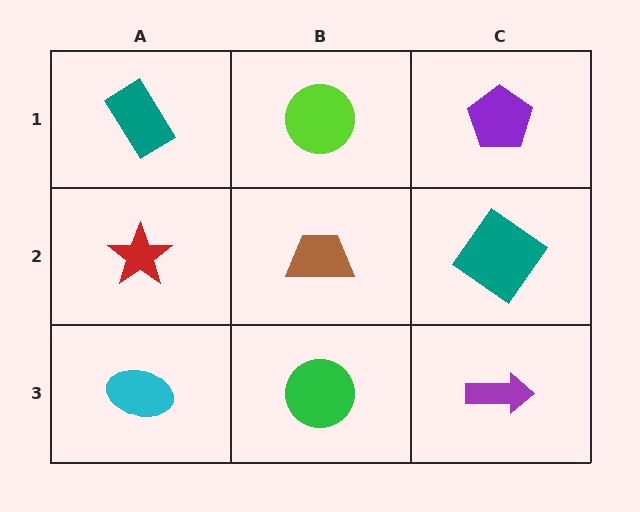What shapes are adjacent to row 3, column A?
A red star (row 2, column A), a green circle (row 3, column B).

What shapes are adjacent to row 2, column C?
A purple pentagon (row 1, column C), a purple arrow (row 3, column C), a brown trapezoid (row 2, column B).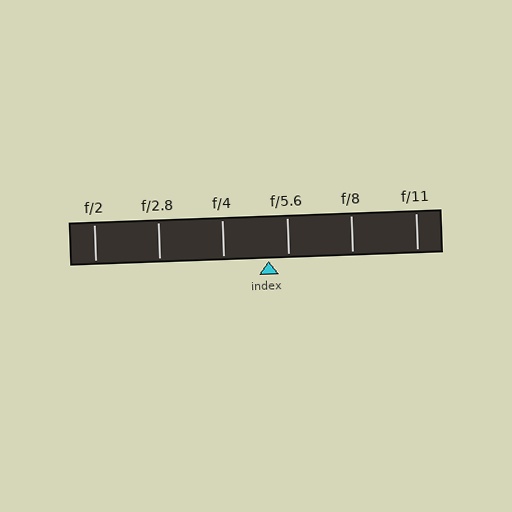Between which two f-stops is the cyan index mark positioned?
The index mark is between f/4 and f/5.6.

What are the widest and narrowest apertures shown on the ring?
The widest aperture shown is f/2 and the narrowest is f/11.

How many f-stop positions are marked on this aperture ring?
There are 6 f-stop positions marked.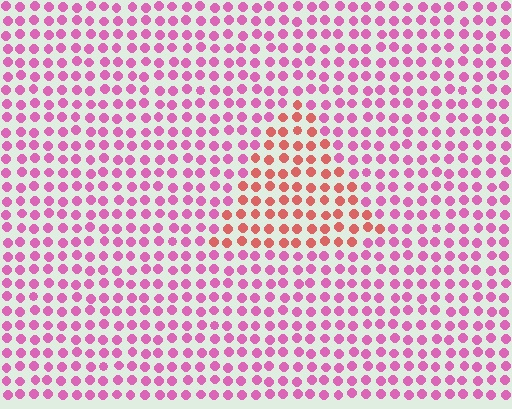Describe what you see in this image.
The image is filled with small pink elements in a uniform arrangement. A triangle-shaped region is visible where the elements are tinted to a slightly different hue, forming a subtle color boundary.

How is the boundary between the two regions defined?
The boundary is defined purely by a slight shift in hue (about 41 degrees). Spacing, size, and orientation are identical on both sides.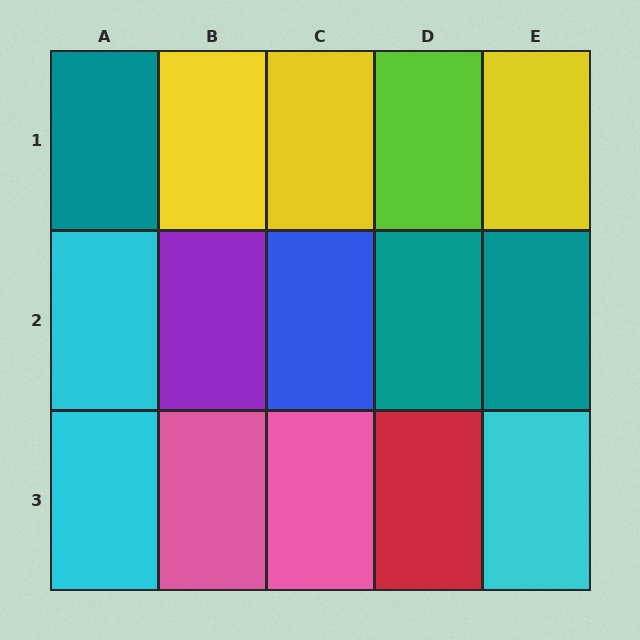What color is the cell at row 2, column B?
Purple.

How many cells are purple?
1 cell is purple.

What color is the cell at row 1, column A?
Teal.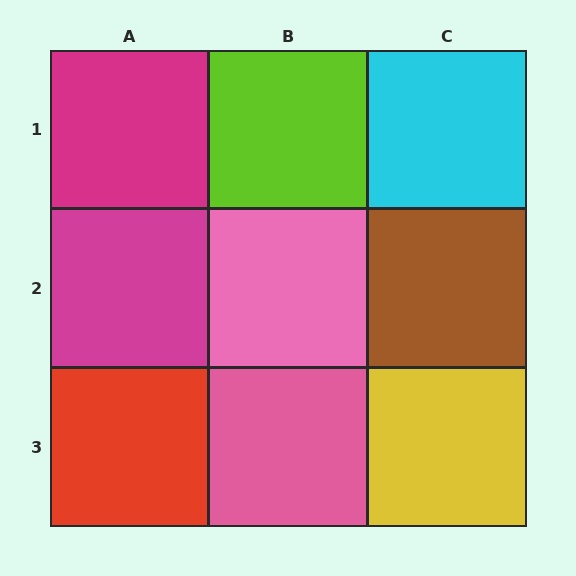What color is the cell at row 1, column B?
Lime.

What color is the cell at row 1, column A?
Magenta.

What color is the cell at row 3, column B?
Pink.